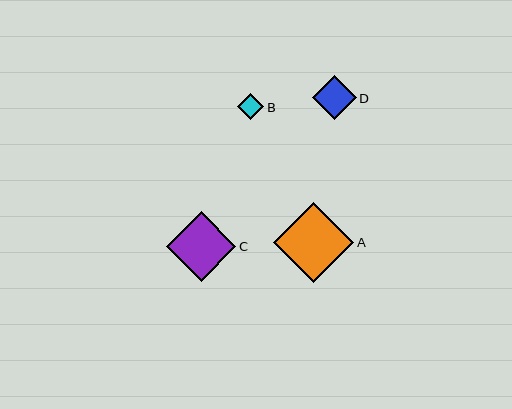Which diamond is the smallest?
Diamond B is the smallest with a size of approximately 26 pixels.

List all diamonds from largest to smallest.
From largest to smallest: A, C, D, B.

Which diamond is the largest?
Diamond A is the largest with a size of approximately 81 pixels.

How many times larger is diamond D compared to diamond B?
Diamond D is approximately 1.7 times the size of diamond B.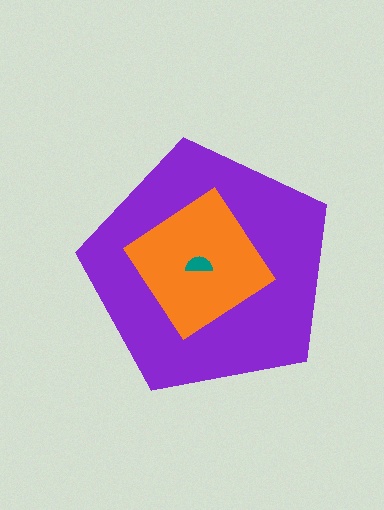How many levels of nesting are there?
3.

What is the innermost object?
The teal semicircle.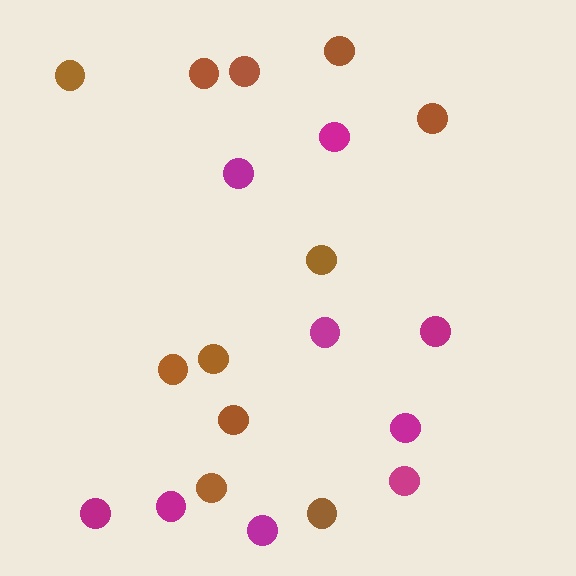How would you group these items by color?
There are 2 groups: one group of brown circles (11) and one group of magenta circles (9).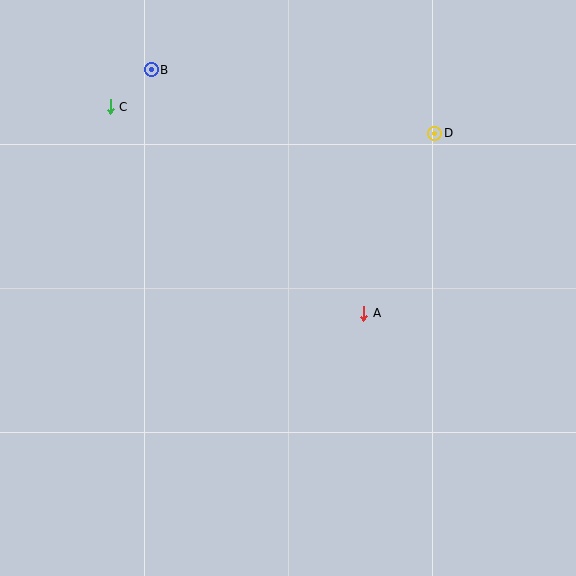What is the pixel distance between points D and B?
The distance between D and B is 290 pixels.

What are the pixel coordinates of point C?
Point C is at (110, 107).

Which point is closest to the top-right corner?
Point D is closest to the top-right corner.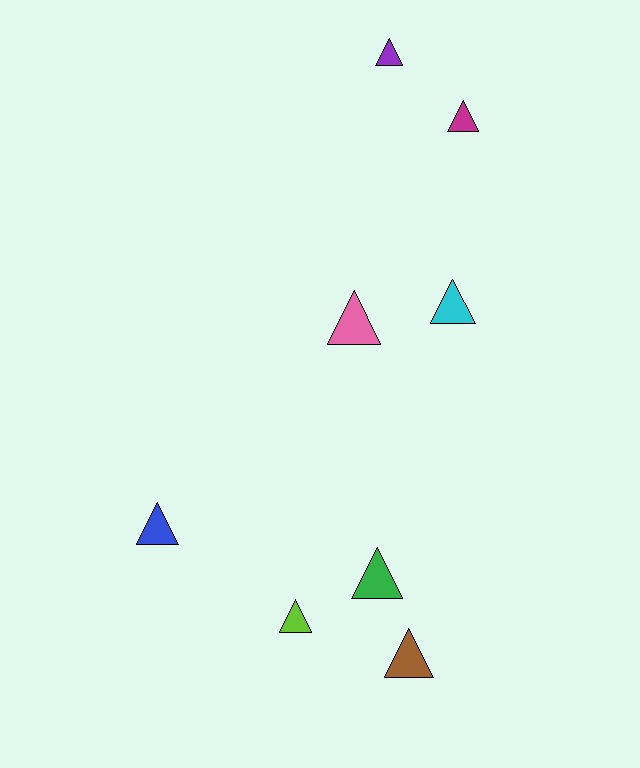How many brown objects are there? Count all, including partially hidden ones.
There is 1 brown object.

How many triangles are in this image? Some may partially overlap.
There are 8 triangles.